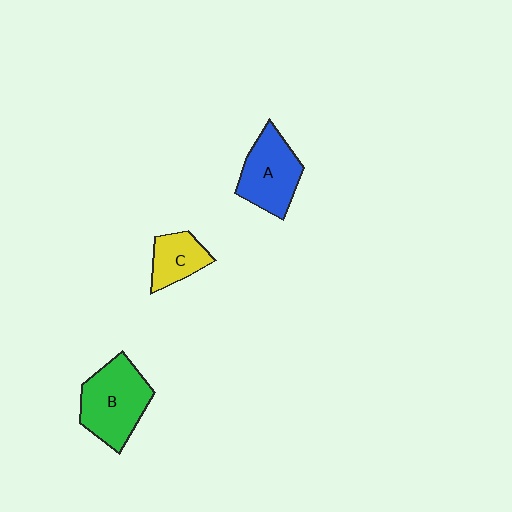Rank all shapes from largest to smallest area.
From largest to smallest: B (green), A (blue), C (yellow).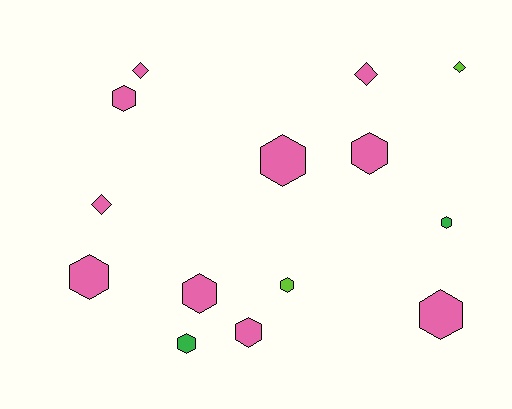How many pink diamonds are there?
There are 3 pink diamonds.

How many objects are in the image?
There are 14 objects.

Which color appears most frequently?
Pink, with 10 objects.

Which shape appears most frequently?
Hexagon, with 10 objects.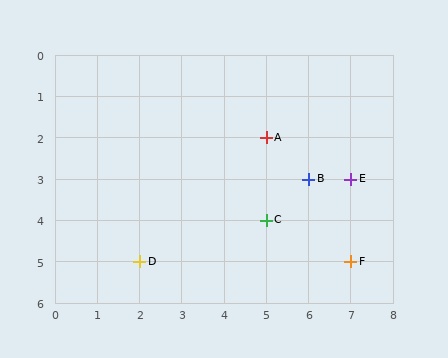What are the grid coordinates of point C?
Point C is at grid coordinates (5, 4).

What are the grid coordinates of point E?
Point E is at grid coordinates (7, 3).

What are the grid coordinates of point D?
Point D is at grid coordinates (2, 5).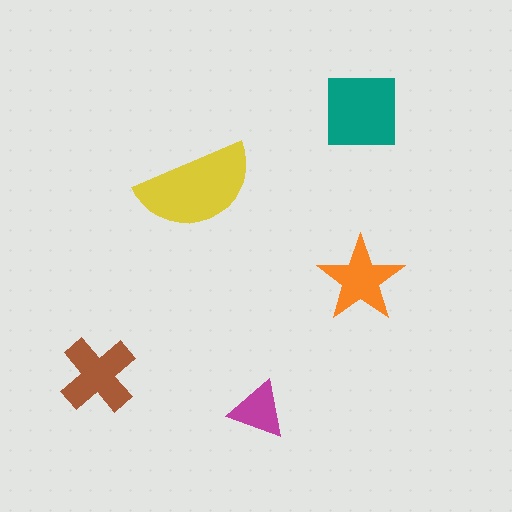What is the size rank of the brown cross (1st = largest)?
3rd.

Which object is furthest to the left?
The brown cross is leftmost.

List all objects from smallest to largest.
The magenta triangle, the orange star, the brown cross, the teal square, the yellow semicircle.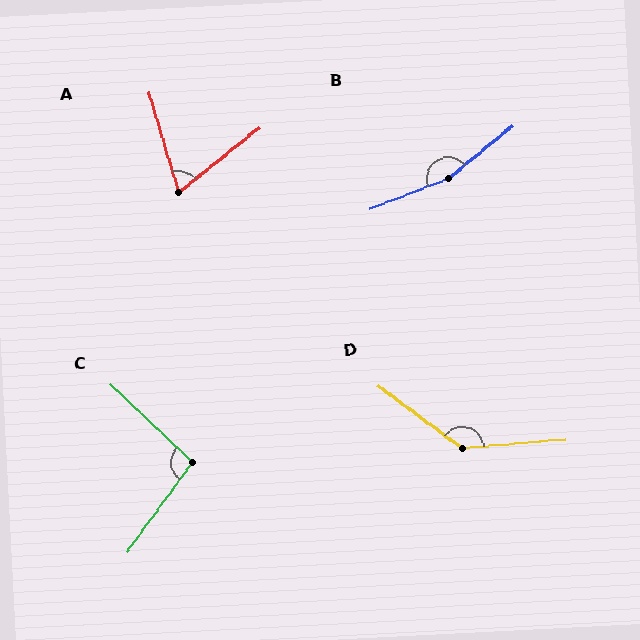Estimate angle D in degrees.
Approximately 139 degrees.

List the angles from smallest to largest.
A (68°), C (97°), D (139°), B (162°).